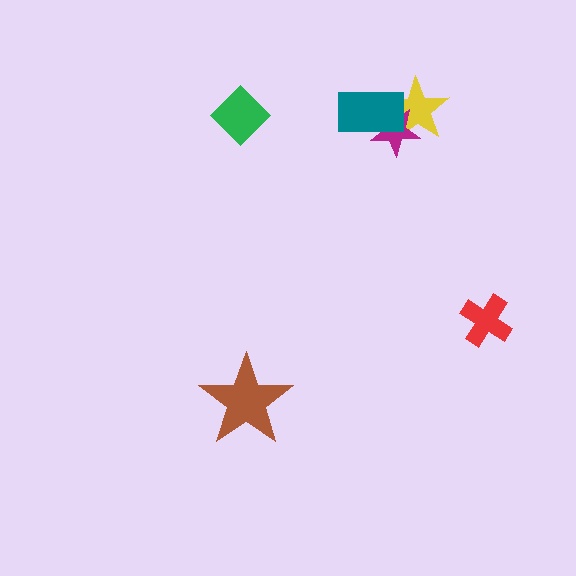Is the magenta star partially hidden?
Yes, it is partially covered by another shape.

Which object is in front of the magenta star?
The teal rectangle is in front of the magenta star.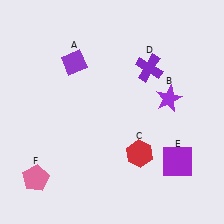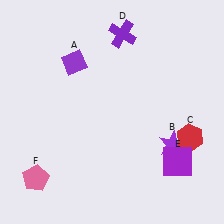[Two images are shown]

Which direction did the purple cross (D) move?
The purple cross (D) moved up.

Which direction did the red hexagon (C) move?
The red hexagon (C) moved right.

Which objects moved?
The objects that moved are: the purple star (B), the red hexagon (C), the purple cross (D).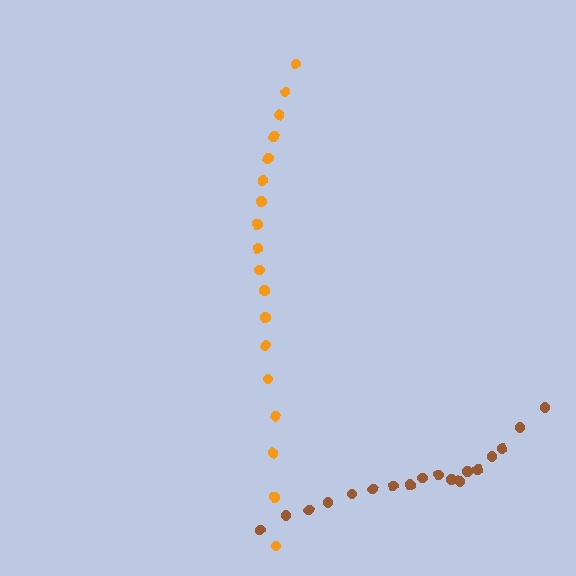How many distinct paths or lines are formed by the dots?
There are 2 distinct paths.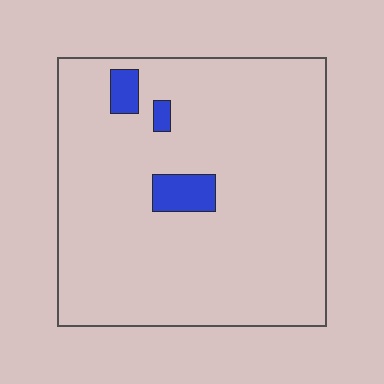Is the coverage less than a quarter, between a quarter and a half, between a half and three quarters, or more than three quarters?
Less than a quarter.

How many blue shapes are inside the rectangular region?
3.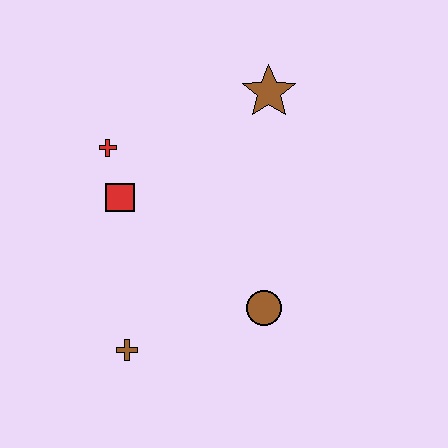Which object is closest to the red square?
The red cross is closest to the red square.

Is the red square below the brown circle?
No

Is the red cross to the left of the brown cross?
Yes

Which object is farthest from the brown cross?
The brown star is farthest from the brown cross.